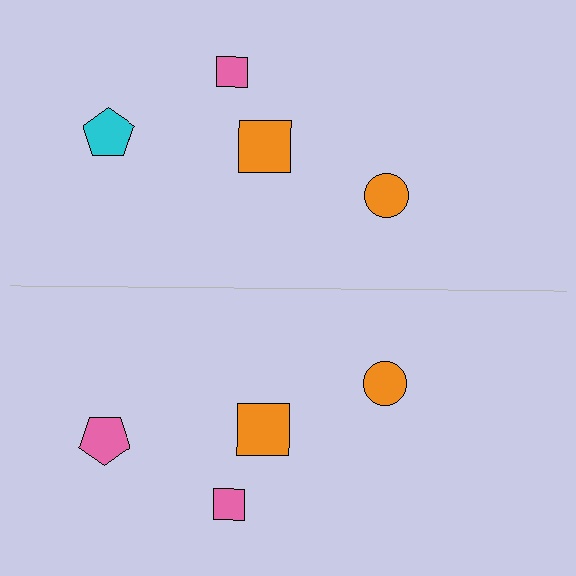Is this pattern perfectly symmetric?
No, the pattern is not perfectly symmetric. The pink pentagon on the bottom side breaks the symmetry — its mirror counterpart is cyan.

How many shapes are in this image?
There are 8 shapes in this image.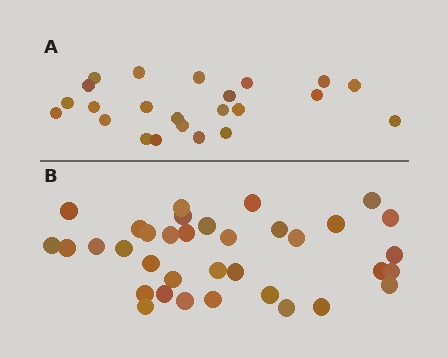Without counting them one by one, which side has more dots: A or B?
Region B (the bottom region) has more dots.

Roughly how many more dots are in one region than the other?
Region B has roughly 12 or so more dots than region A.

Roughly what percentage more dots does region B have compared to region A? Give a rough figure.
About 50% more.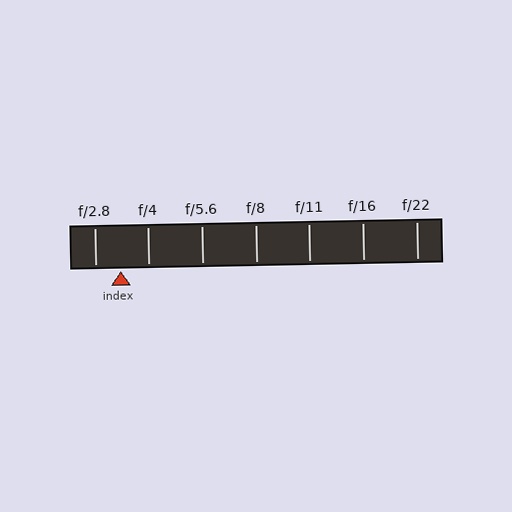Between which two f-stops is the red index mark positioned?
The index mark is between f/2.8 and f/4.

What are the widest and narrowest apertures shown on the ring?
The widest aperture shown is f/2.8 and the narrowest is f/22.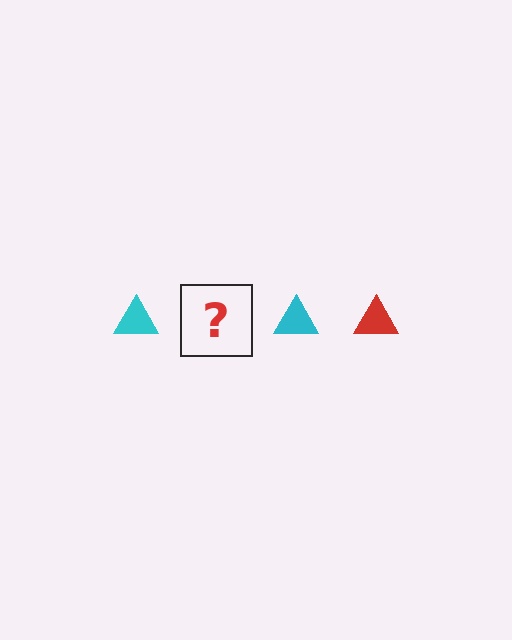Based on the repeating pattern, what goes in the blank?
The blank should be a red triangle.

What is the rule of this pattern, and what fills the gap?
The rule is that the pattern cycles through cyan, red triangles. The gap should be filled with a red triangle.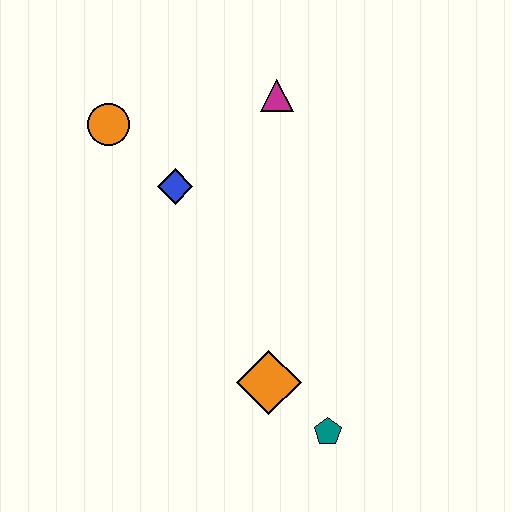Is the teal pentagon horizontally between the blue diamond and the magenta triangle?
No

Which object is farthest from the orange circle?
The teal pentagon is farthest from the orange circle.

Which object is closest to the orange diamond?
The teal pentagon is closest to the orange diamond.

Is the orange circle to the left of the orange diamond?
Yes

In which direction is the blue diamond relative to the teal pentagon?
The blue diamond is above the teal pentagon.